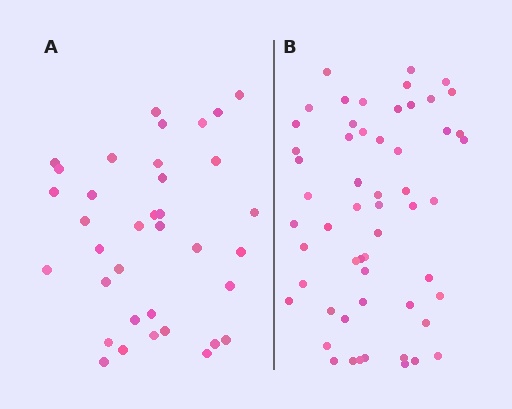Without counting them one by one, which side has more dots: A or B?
Region B (the right region) has more dots.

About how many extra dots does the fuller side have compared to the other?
Region B has approximately 20 more dots than region A.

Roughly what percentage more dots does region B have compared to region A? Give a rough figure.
About 55% more.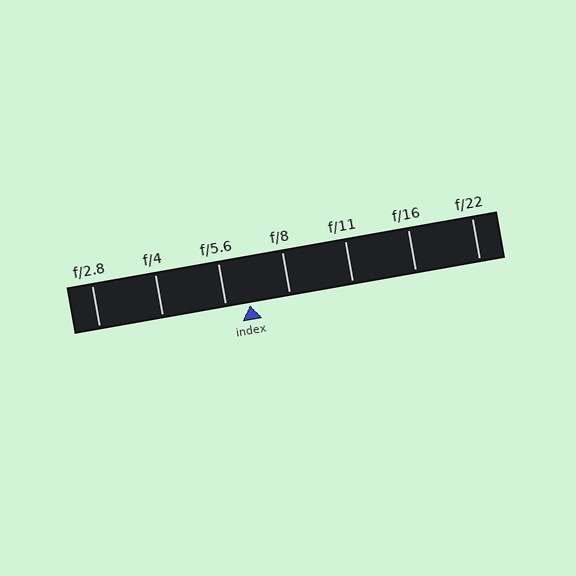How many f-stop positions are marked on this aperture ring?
There are 7 f-stop positions marked.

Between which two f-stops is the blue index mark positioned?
The index mark is between f/5.6 and f/8.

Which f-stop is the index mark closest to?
The index mark is closest to f/5.6.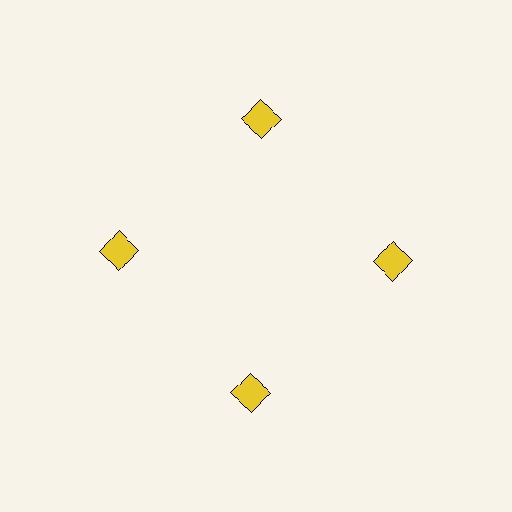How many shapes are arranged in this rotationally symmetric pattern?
There are 4 shapes, arranged in 4 groups of 1.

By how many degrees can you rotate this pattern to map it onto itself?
The pattern maps onto itself every 90 degrees of rotation.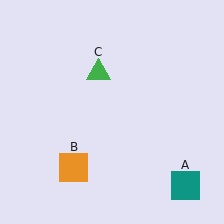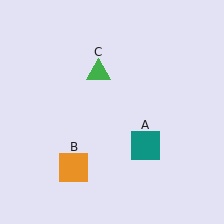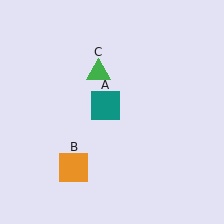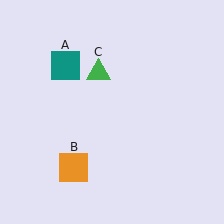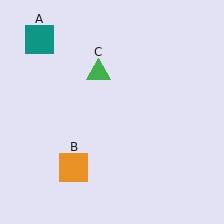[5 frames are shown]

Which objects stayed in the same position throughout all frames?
Orange square (object B) and green triangle (object C) remained stationary.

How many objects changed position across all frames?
1 object changed position: teal square (object A).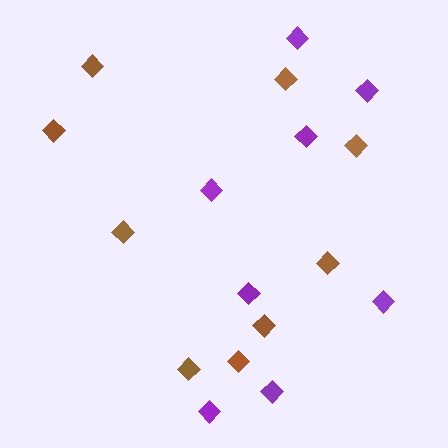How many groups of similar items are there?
There are 2 groups: one group of brown diamonds (9) and one group of purple diamonds (8).